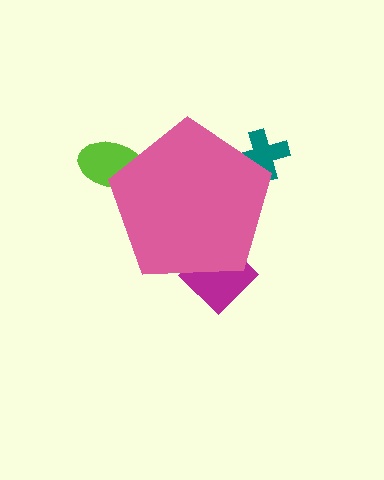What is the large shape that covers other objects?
A pink pentagon.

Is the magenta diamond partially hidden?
Yes, the magenta diamond is partially hidden behind the pink pentagon.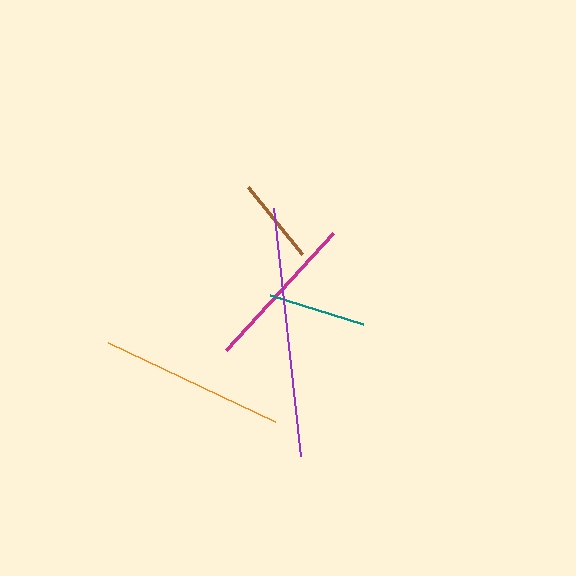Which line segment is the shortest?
The brown line is the shortest at approximately 86 pixels.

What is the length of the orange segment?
The orange segment is approximately 186 pixels long.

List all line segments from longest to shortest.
From longest to shortest: purple, orange, magenta, teal, brown.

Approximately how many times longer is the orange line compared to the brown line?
The orange line is approximately 2.2 times the length of the brown line.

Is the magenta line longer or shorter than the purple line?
The purple line is longer than the magenta line.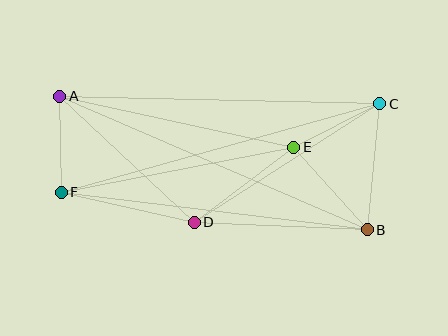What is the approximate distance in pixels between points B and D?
The distance between B and D is approximately 173 pixels.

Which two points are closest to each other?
Points A and F are closest to each other.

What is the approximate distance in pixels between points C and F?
The distance between C and F is approximately 331 pixels.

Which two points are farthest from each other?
Points A and B are farthest from each other.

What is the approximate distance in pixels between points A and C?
The distance between A and C is approximately 320 pixels.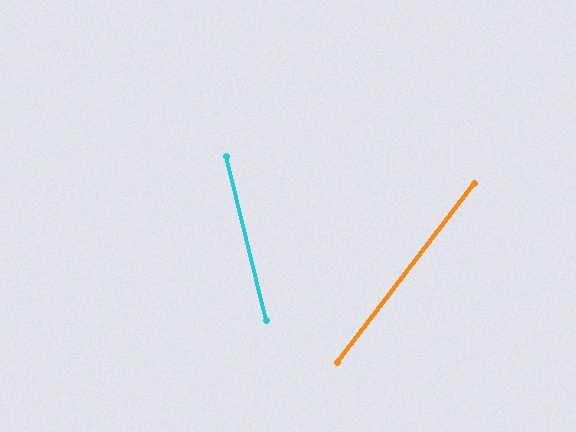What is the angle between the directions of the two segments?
Approximately 51 degrees.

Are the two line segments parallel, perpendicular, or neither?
Neither parallel nor perpendicular — they differ by about 51°.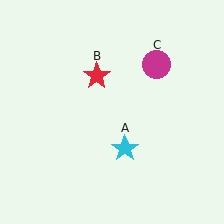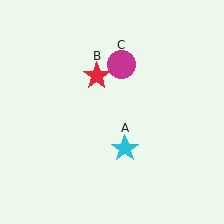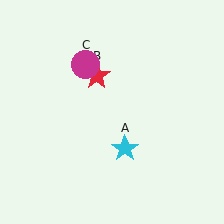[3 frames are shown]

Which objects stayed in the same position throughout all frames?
Cyan star (object A) and red star (object B) remained stationary.